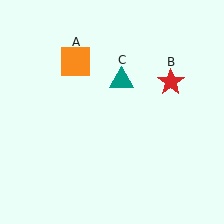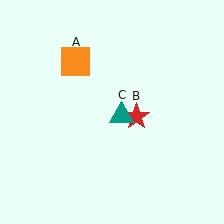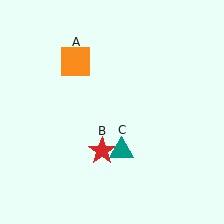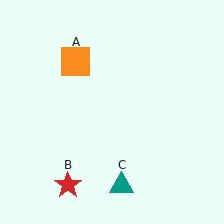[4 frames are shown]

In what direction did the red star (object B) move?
The red star (object B) moved down and to the left.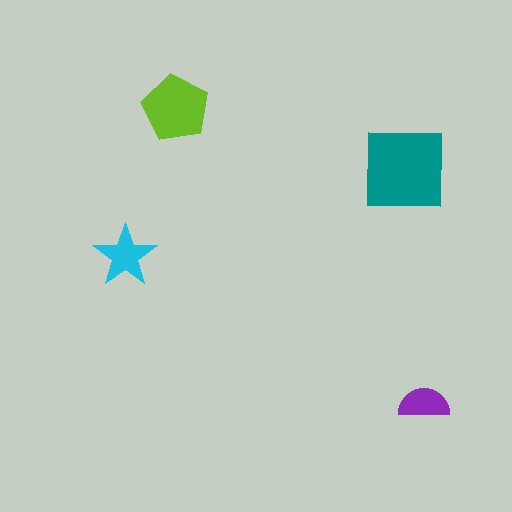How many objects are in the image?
There are 4 objects in the image.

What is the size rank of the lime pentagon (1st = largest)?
2nd.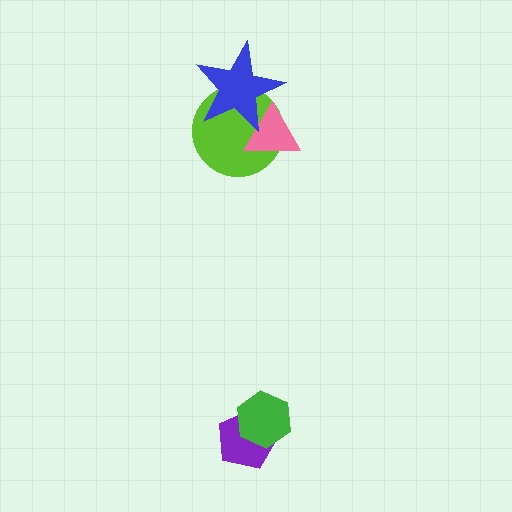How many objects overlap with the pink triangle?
2 objects overlap with the pink triangle.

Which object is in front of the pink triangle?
The blue star is in front of the pink triangle.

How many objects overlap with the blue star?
2 objects overlap with the blue star.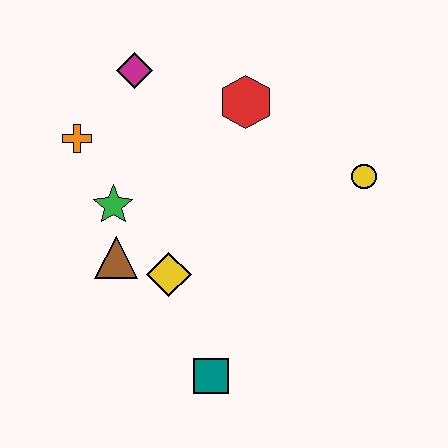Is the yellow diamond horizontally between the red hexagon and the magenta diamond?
Yes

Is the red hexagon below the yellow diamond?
No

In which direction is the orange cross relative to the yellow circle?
The orange cross is to the left of the yellow circle.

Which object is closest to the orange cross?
The green star is closest to the orange cross.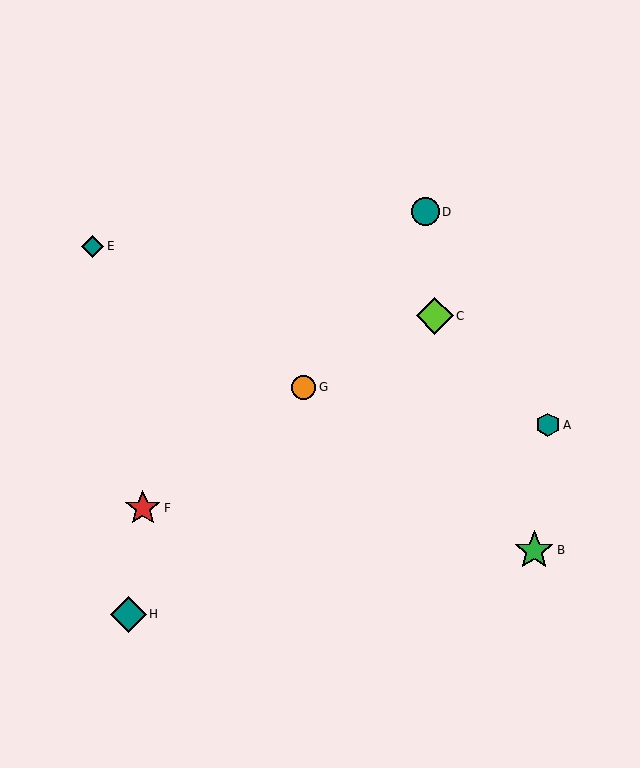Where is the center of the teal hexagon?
The center of the teal hexagon is at (548, 425).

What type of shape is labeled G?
Shape G is an orange circle.